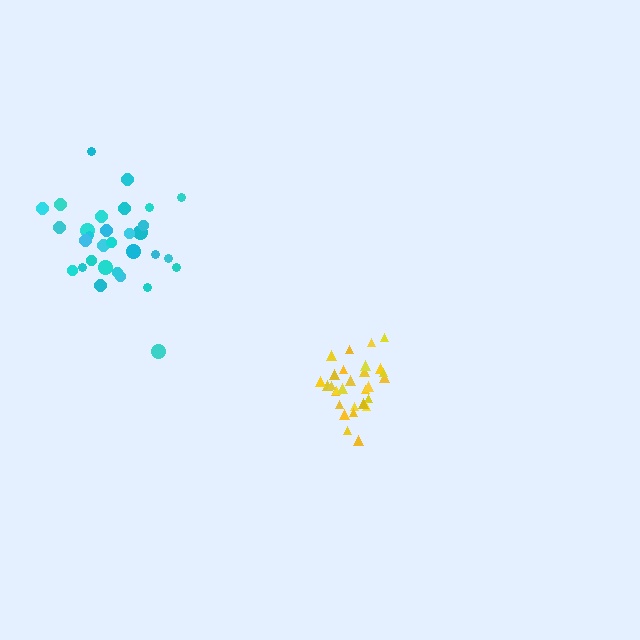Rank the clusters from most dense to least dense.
yellow, cyan.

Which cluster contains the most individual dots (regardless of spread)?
Cyan (32).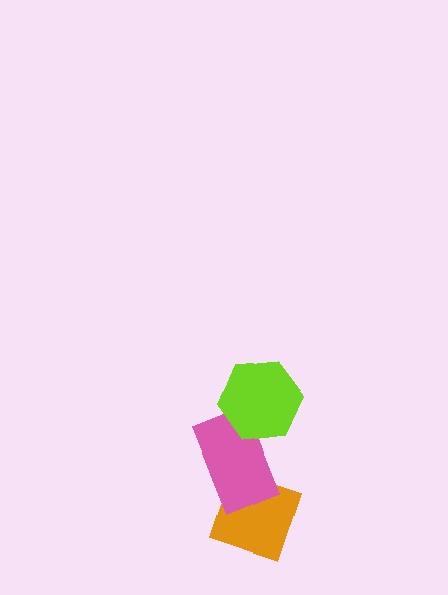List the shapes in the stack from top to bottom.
From top to bottom: the lime hexagon, the pink rectangle, the orange diamond.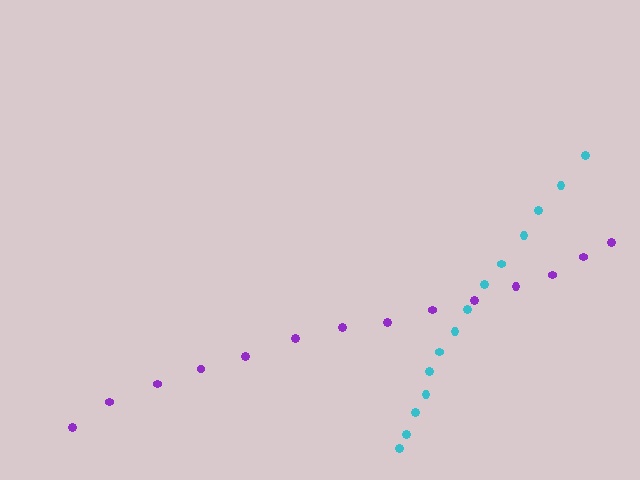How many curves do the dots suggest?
There are 2 distinct paths.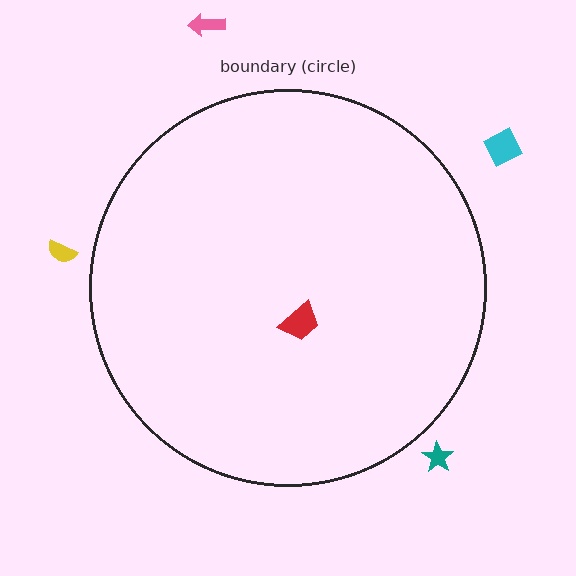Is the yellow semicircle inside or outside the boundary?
Outside.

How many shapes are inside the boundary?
1 inside, 4 outside.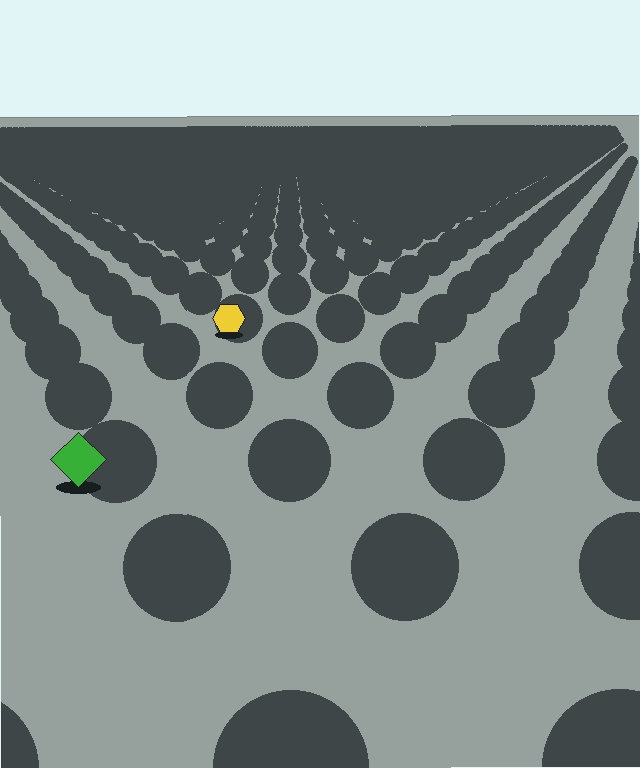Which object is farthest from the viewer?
The yellow hexagon is farthest from the viewer. It appears smaller and the ground texture around it is denser.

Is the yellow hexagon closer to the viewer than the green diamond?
No. The green diamond is closer — you can tell from the texture gradient: the ground texture is coarser near it.